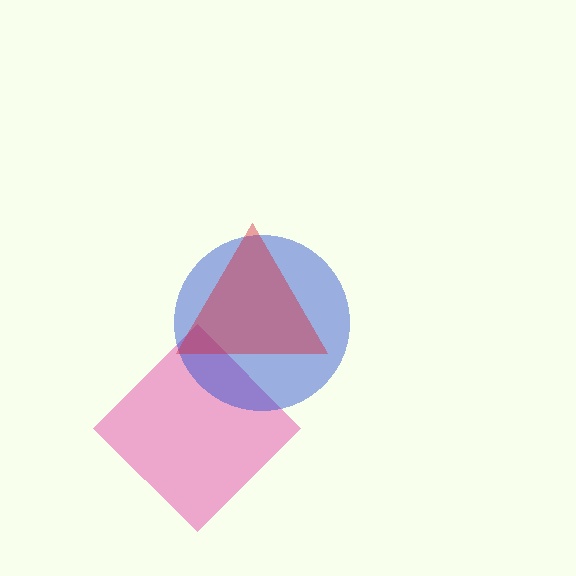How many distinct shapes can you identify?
There are 3 distinct shapes: a pink diamond, a blue circle, a red triangle.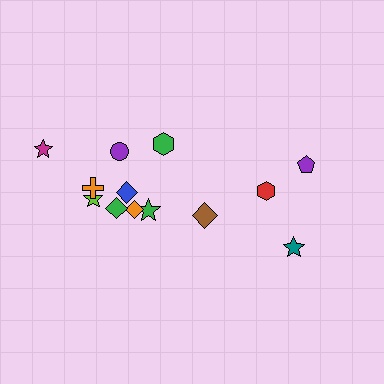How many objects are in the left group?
There are 8 objects.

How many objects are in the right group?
There are 5 objects.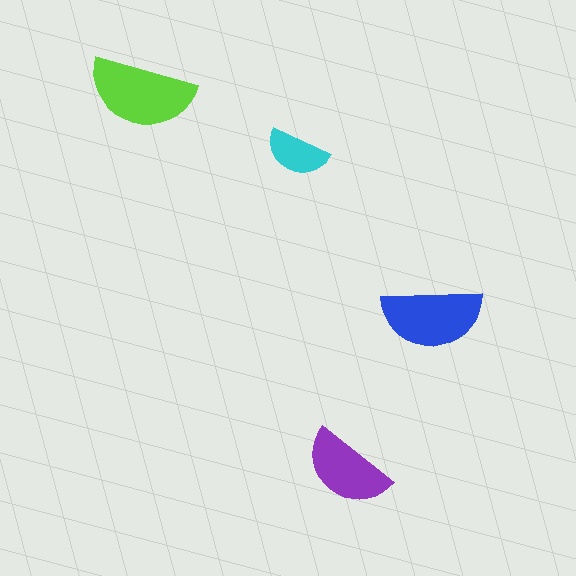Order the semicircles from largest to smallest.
the lime one, the blue one, the purple one, the cyan one.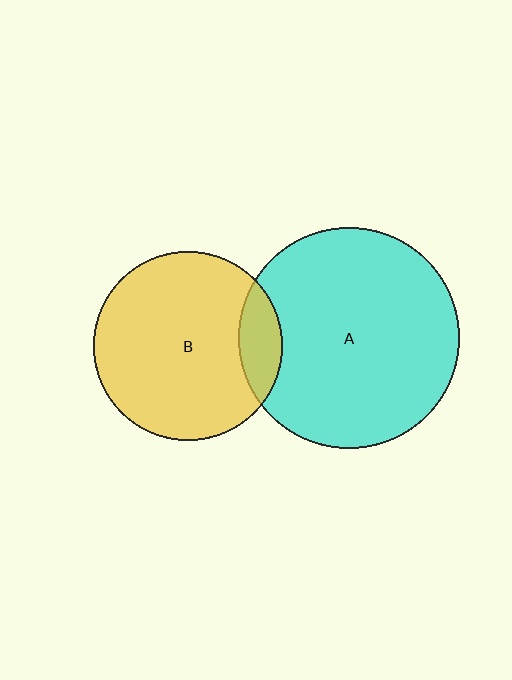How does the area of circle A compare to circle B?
Approximately 1.4 times.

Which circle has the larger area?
Circle A (cyan).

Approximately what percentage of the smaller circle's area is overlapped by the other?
Approximately 15%.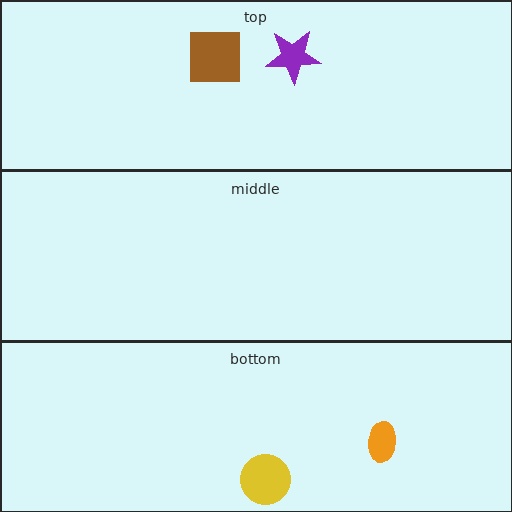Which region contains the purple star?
The top region.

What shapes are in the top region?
The purple star, the brown square.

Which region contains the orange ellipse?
The bottom region.